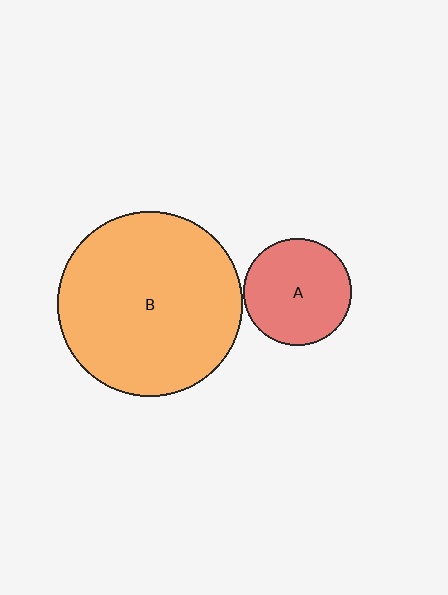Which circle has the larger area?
Circle B (orange).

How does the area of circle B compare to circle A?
Approximately 3.0 times.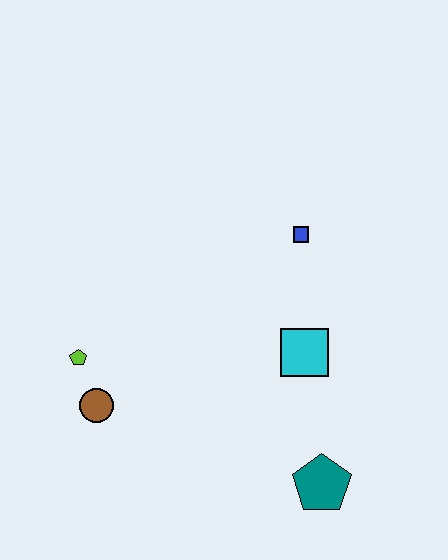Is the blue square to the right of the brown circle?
Yes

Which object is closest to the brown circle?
The lime pentagon is closest to the brown circle.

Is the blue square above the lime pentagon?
Yes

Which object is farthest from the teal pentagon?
The lime pentagon is farthest from the teal pentagon.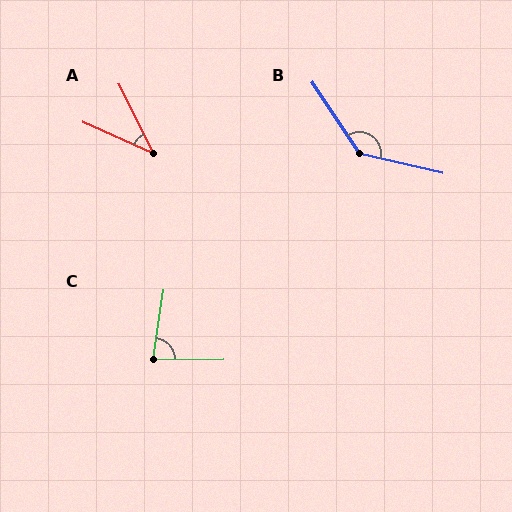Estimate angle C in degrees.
Approximately 81 degrees.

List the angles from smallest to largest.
A (39°), C (81°), B (137°).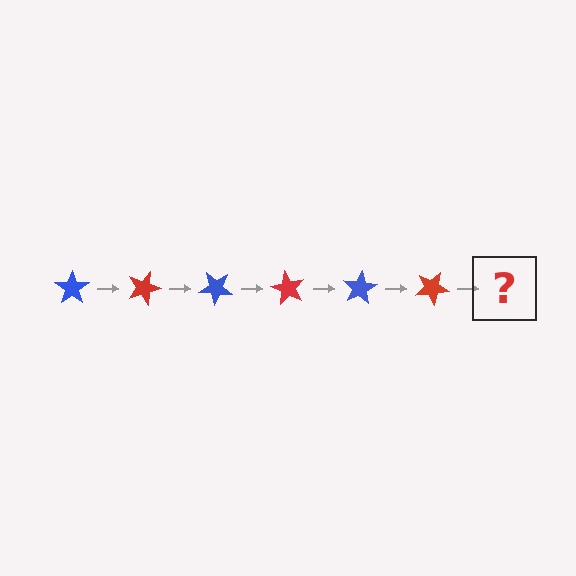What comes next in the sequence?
The next element should be a blue star, rotated 120 degrees from the start.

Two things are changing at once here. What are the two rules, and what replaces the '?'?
The two rules are that it rotates 20 degrees each step and the color cycles through blue and red. The '?' should be a blue star, rotated 120 degrees from the start.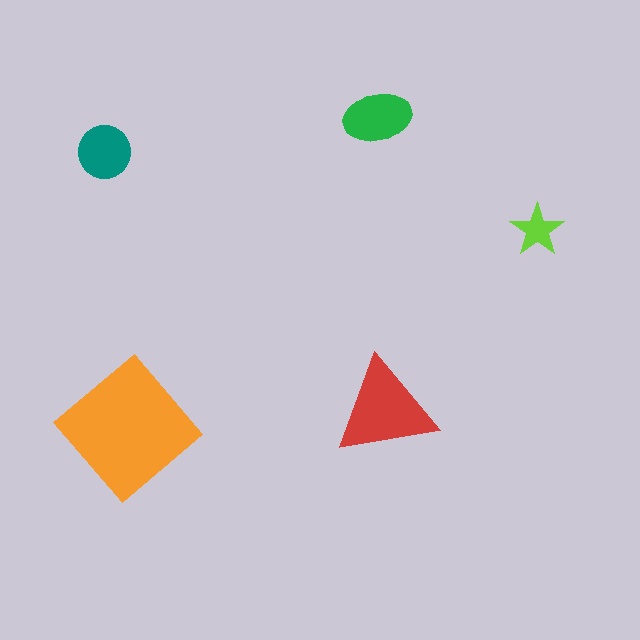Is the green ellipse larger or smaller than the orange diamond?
Smaller.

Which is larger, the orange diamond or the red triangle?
The orange diamond.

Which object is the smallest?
The lime star.